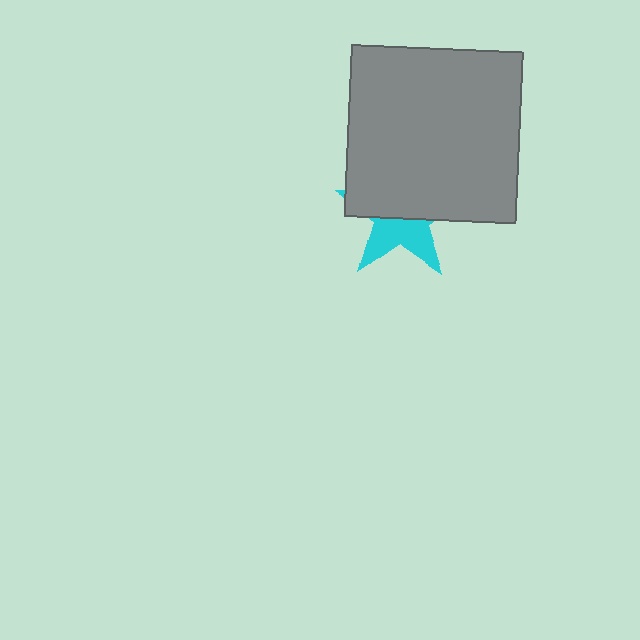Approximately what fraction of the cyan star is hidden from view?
Roughly 58% of the cyan star is hidden behind the gray square.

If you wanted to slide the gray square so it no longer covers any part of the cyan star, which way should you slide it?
Slide it up — that is the most direct way to separate the two shapes.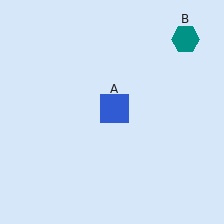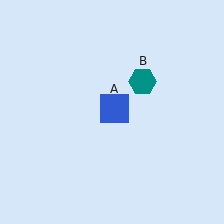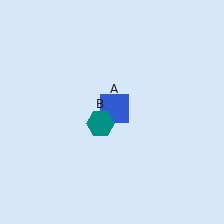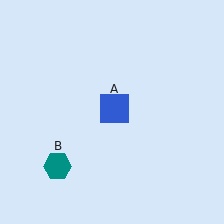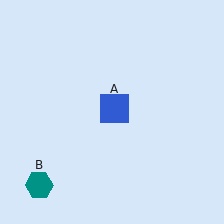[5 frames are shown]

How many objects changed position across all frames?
1 object changed position: teal hexagon (object B).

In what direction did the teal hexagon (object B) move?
The teal hexagon (object B) moved down and to the left.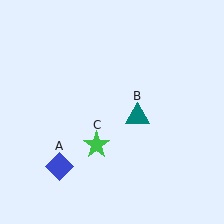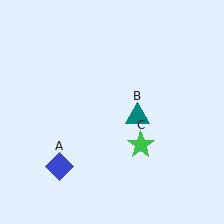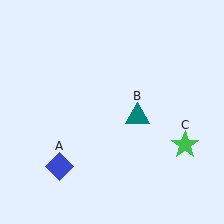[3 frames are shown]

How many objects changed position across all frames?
1 object changed position: green star (object C).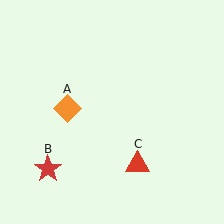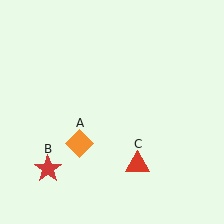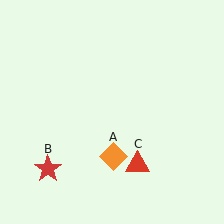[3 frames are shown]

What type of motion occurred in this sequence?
The orange diamond (object A) rotated counterclockwise around the center of the scene.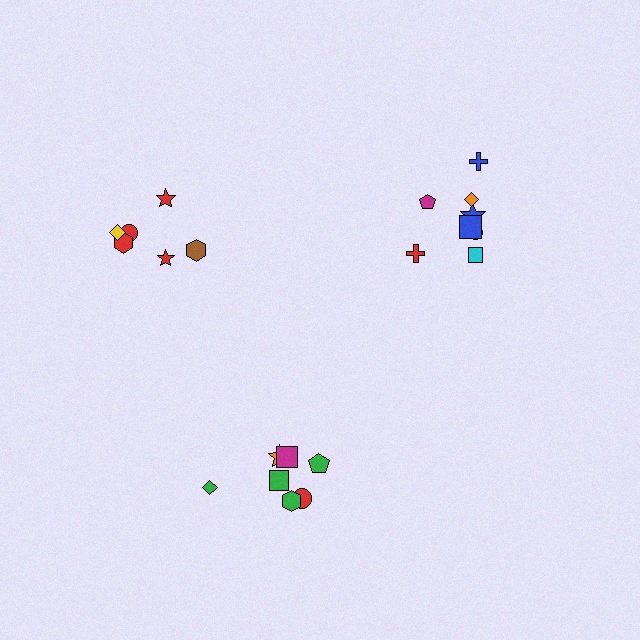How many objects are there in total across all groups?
There are 22 objects.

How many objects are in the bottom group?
There are 8 objects.